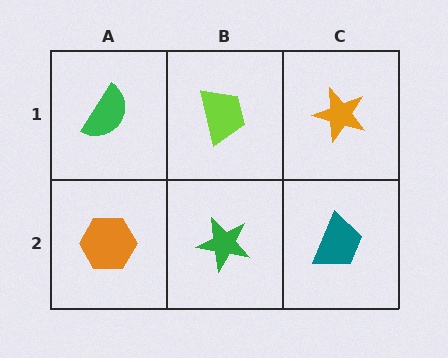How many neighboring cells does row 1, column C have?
2.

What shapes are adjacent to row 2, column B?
A lime trapezoid (row 1, column B), an orange hexagon (row 2, column A), a teal trapezoid (row 2, column C).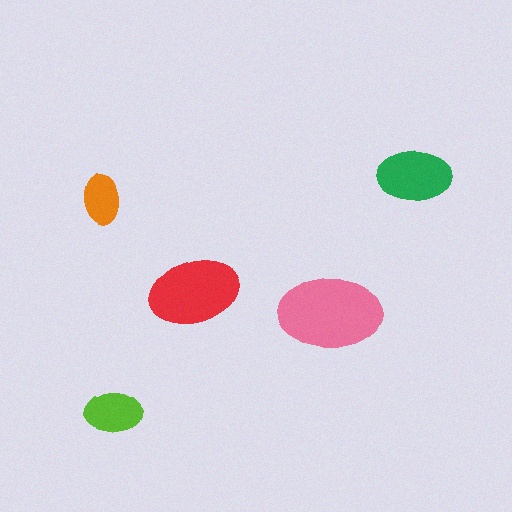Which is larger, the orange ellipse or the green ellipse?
The green one.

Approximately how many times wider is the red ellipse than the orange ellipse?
About 2 times wider.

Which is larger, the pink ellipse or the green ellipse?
The pink one.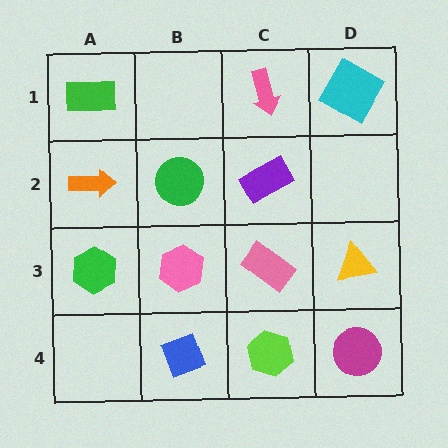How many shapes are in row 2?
3 shapes.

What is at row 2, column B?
A green circle.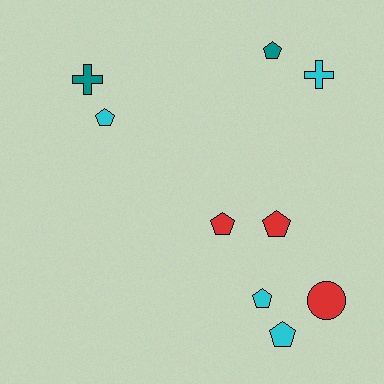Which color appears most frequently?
Cyan, with 4 objects.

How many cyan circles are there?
There are no cyan circles.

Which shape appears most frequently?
Pentagon, with 6 objects.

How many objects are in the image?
There are 9 objects.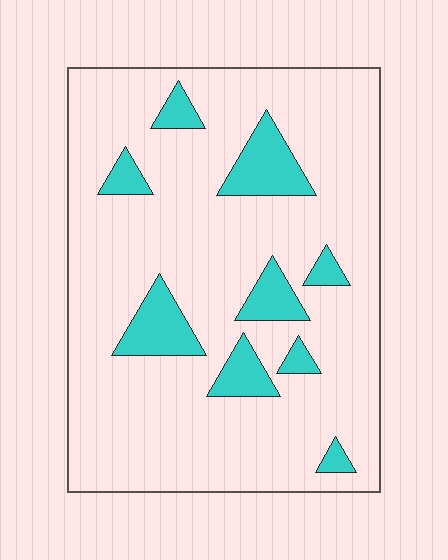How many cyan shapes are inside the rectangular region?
9.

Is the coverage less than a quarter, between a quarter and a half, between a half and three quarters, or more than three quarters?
Less than a quarter.